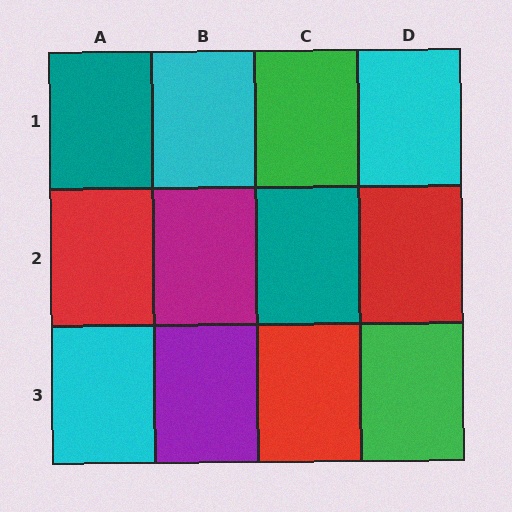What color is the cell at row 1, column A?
Teal.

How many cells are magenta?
1 cell is magenta.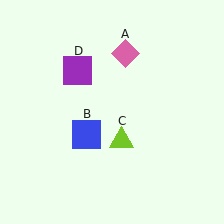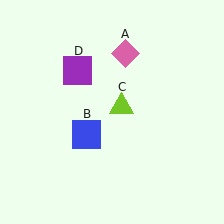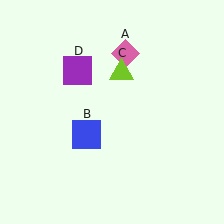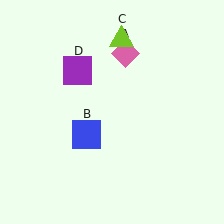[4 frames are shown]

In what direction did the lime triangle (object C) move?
The lime triangle (object C) moved up.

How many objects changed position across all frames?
1 object changed position: lime triangle (object C).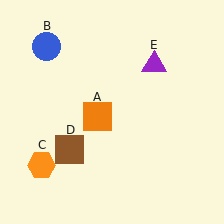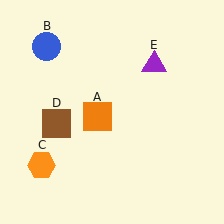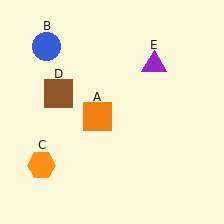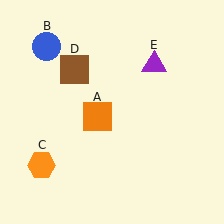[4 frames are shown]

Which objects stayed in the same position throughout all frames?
Orange square (object A) and blue circle (object B) and orange hexagon (object C) and purple triangle (object E) remained stationary.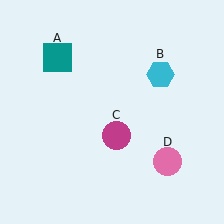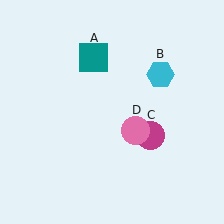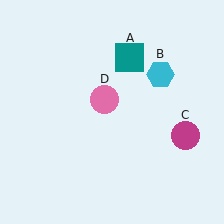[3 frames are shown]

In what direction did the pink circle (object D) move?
The pink circle (object D) moved up and to the left.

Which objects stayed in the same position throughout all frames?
Cyan hexagon (object B) remained stationary.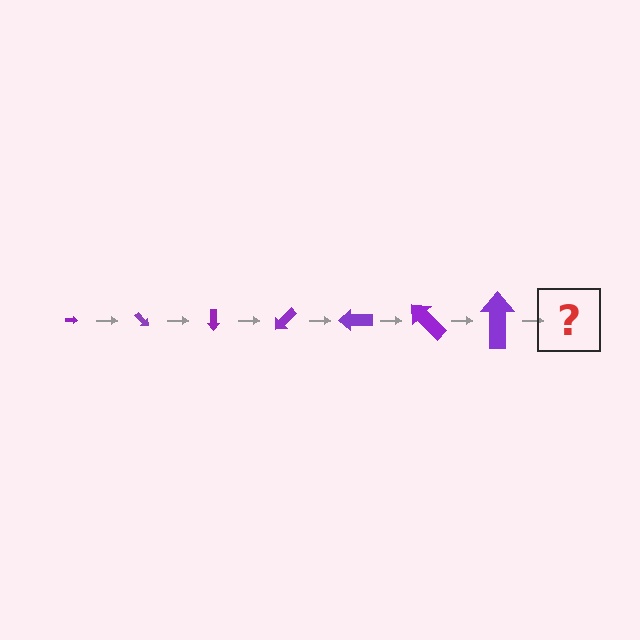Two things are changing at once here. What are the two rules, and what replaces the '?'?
The two rules are that the arrow grows larger each step and it rotates 45 degrees each step. The '?' should be an arrow, larger than the previous one and rotated 315 degrees from the start.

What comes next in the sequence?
The next element should be an arrow, larger than the previous one and rotated 315 degrees from the start.